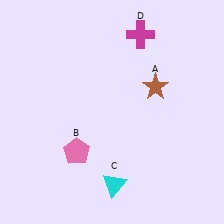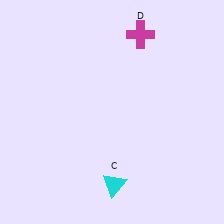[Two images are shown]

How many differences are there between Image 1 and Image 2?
There are 2 differences between the two images.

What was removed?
The pink pentagon (B), the brown star (A) were removed in Image 2.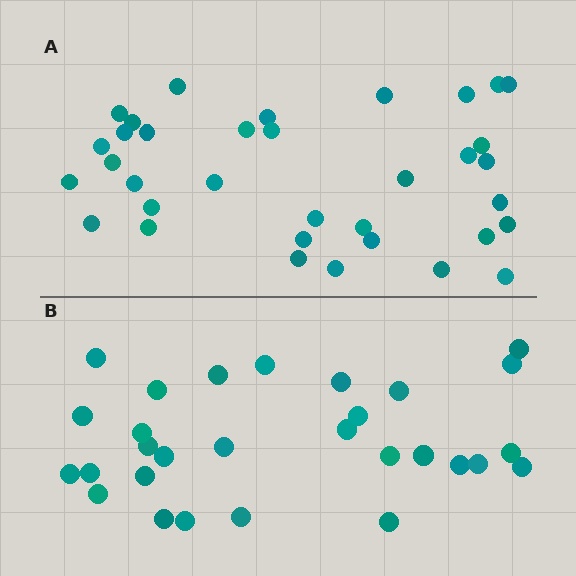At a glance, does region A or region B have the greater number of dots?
Region A (the top region) has more dots.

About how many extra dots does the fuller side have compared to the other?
Region A has about 6 more dots than region B.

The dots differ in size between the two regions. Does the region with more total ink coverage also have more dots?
No. Region B has more total ink coverage because its dots are larger, but region A actually contains more individual dots. Total area can be misleading — the number of items is what matters here.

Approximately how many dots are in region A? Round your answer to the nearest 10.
About 40 dots. (The exact count is 35, which rounds to 40.)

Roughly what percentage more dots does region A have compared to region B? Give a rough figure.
About 20% more.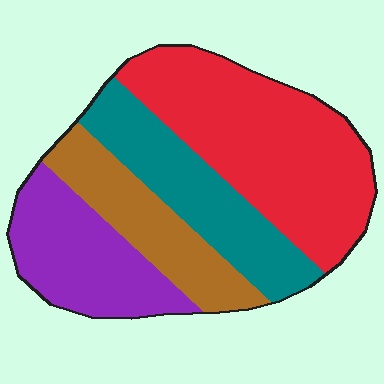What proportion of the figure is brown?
Brown takes up less than a quarter of the figure.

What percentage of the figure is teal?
Teal covers 22% of the figure.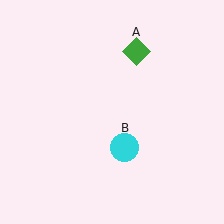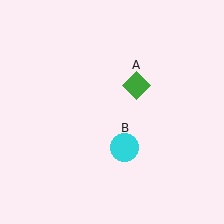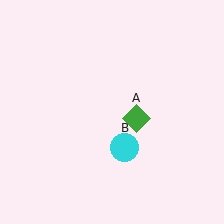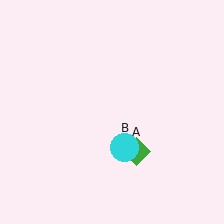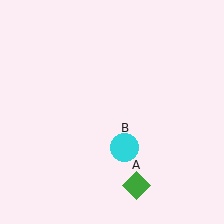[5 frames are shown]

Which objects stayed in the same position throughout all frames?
Cyan circle (object B) remained stationary.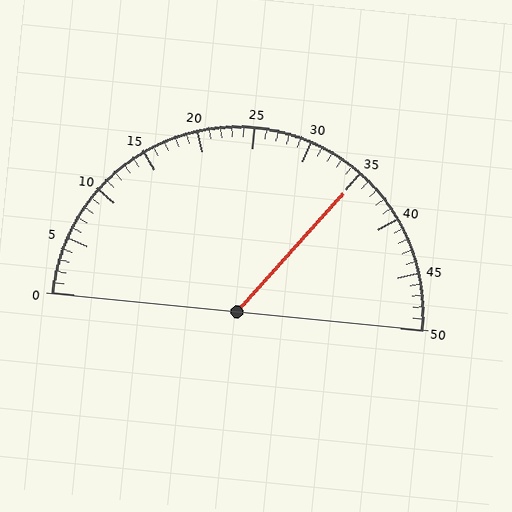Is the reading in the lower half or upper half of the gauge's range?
The reading is in the upper half of the range (0 to 50).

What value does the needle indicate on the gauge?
The needle indicates approximately 35.